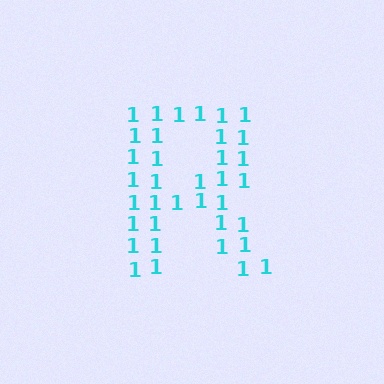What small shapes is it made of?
It is made of small digit 1's.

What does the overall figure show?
The overall figure shows the letter R.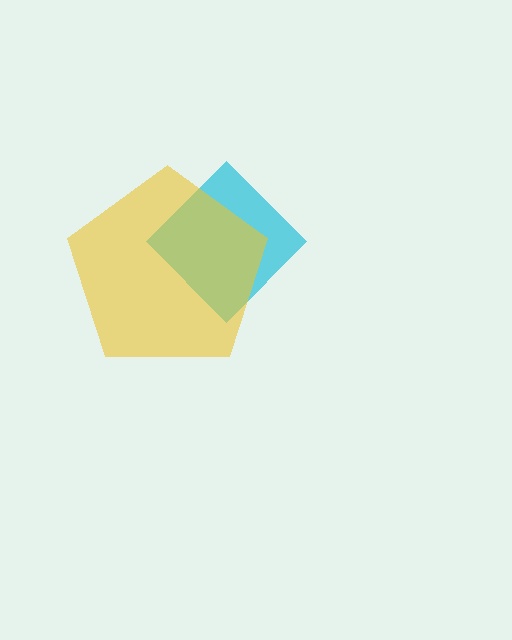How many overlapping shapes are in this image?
There are 2 overlapping shapes in the image.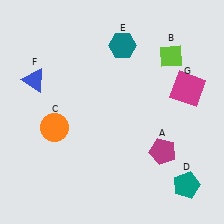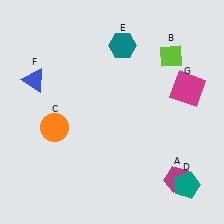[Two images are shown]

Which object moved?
The magenta pentagon (A) moved down.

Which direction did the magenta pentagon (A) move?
The magenta pentagon (A) moved down.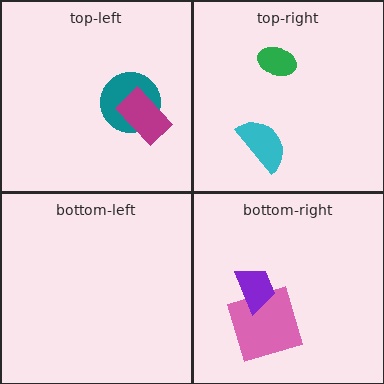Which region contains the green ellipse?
The top-right region.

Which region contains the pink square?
The bottom-right region.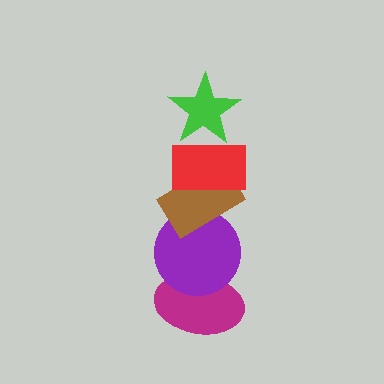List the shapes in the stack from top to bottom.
From top to bottom: the green star, the red rectangle, the brown rectangle, the purple circle, the magenta ellipse.